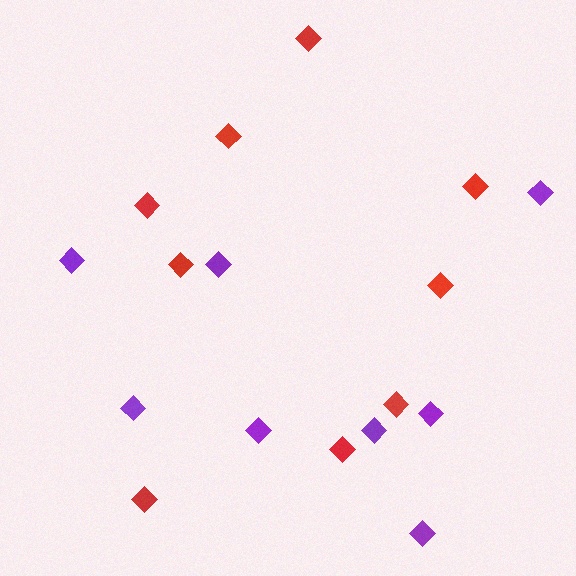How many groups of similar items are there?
There are 2 groups: one group of red diamonds (9) and one group of purple diamonds (8).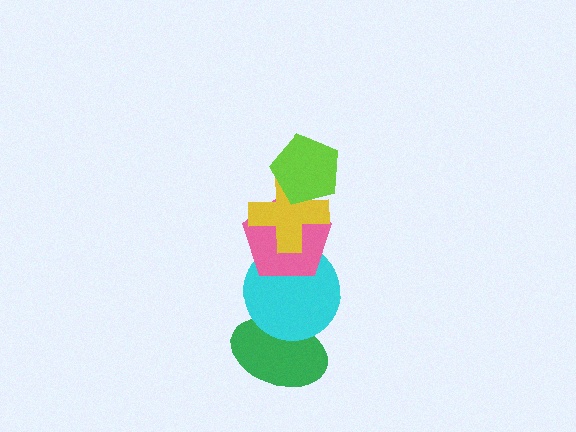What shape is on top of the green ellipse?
The cyan circle is on top of the green ellipse.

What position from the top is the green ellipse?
The green ellipse is 5th from the top.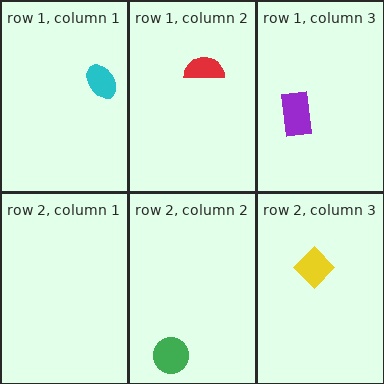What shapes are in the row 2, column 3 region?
The yellow diamond.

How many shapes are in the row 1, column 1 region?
1.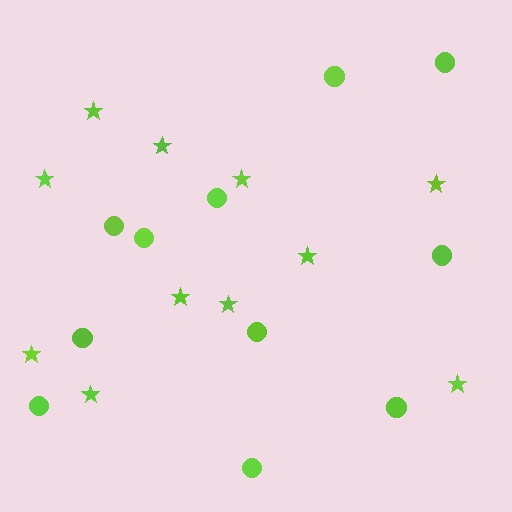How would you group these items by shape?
There are 2 groups: one group of circles (11) and one group of stars (11).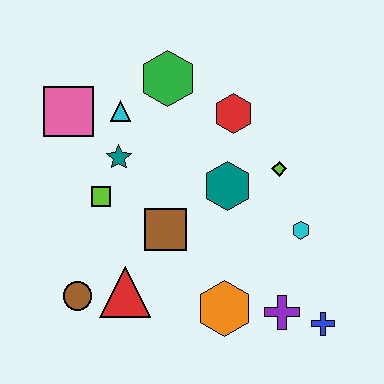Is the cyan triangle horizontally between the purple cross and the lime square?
Yes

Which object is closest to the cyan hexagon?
The lime diamond is closest to the cyan hexagon.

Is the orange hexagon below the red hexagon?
Yes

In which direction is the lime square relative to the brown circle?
The lime square is above the brown circle.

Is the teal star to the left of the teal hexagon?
Yes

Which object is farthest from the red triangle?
The green hexagon is farthest from the red triangle.